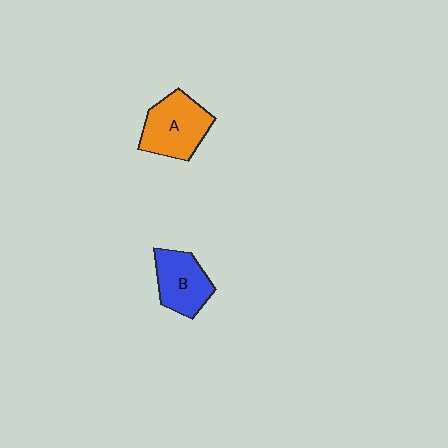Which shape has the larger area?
Shape A (orange).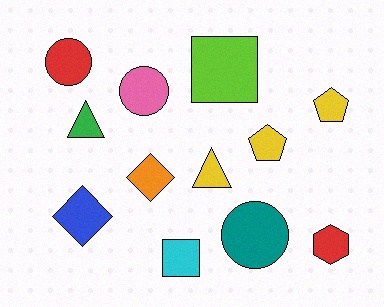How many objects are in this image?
There are 12 objects.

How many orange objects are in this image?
There is 1 orange object.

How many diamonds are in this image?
There are 2 diamonds.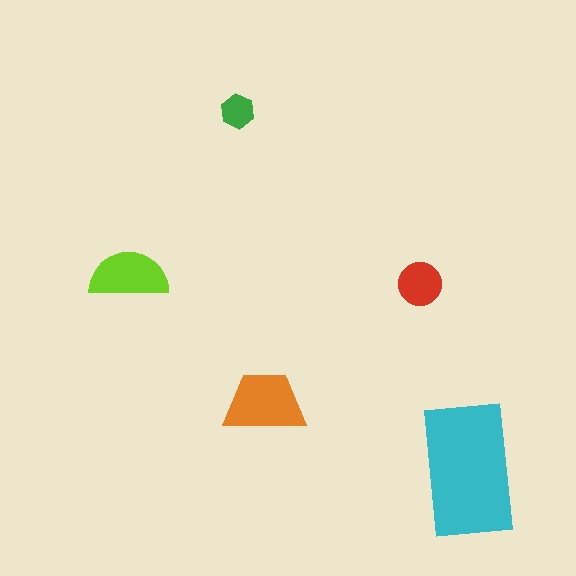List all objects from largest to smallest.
The cyan rectangle, the orange trapezoid, the lime semicircle, the red circle, the green hexagon.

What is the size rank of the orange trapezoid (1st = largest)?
2nd.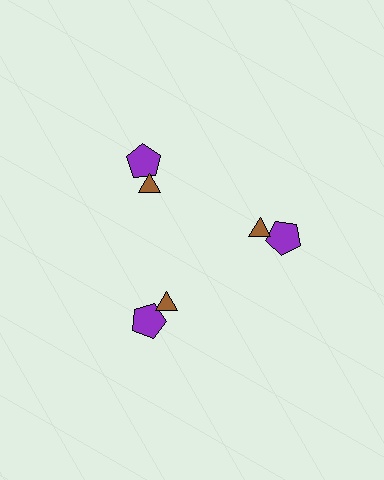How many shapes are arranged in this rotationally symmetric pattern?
There are 6 shapes, arranged in 3 groups of 2.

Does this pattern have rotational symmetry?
Yes, this pattern has 3-fold rotational symmetry. It looks the same after rotating 120 degrees around the center.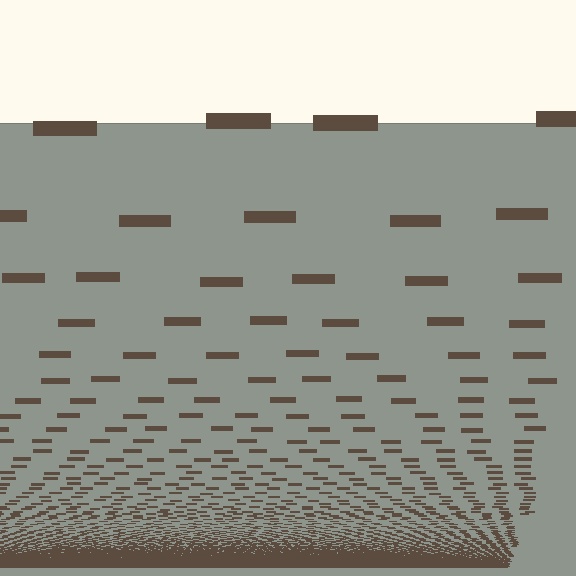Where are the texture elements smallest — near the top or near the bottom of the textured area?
Near the bottom.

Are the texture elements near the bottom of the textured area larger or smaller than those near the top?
Smaller. The gradient is inverted — elements near the bottom are smaller and denser.